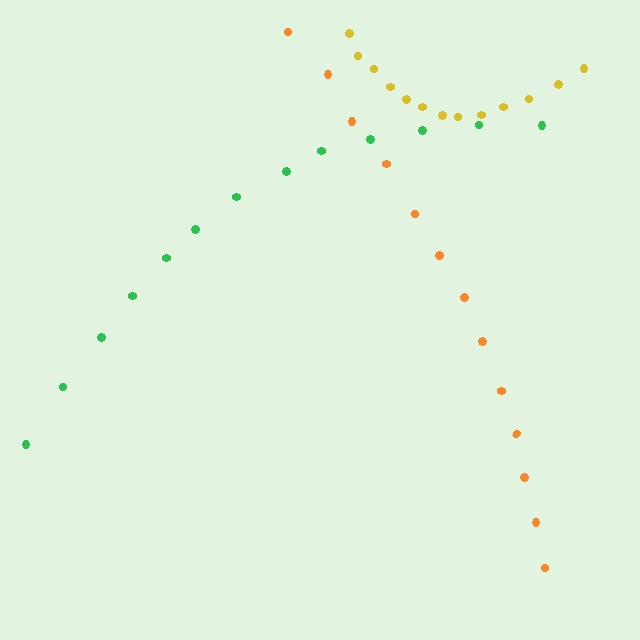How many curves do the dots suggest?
There are 3 distinct paths.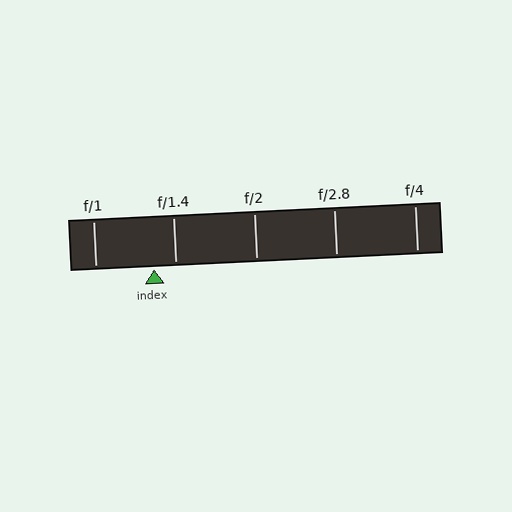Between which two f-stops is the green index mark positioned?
The index mark is between f/1 and f/1.4.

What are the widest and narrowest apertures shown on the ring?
The widest aperture shown is f/1 and the narrowest is f/4.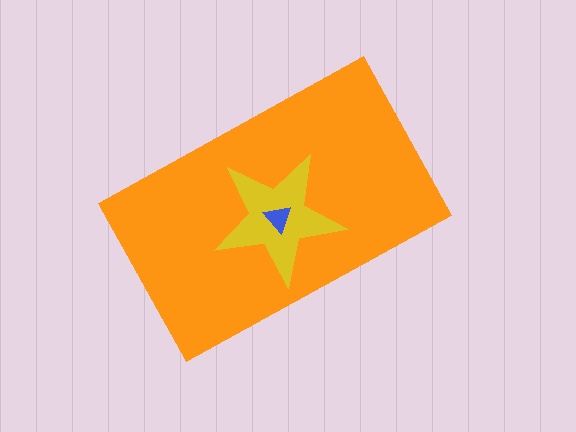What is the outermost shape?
The orange rectangle.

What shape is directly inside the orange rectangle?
The yellow star.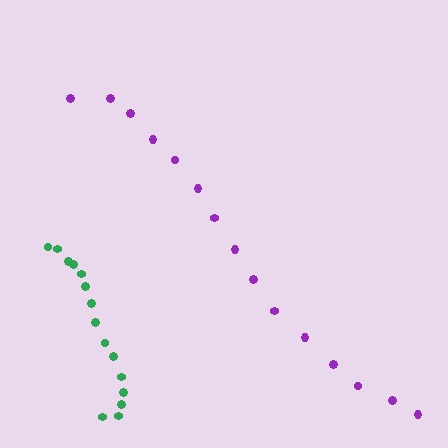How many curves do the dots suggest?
There are 2 distinct paths.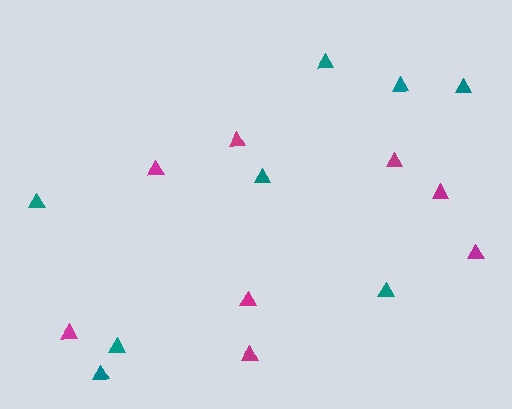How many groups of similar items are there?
There are 2 groups: one group of teal triangles (8) and one group of magenta triangles (8).